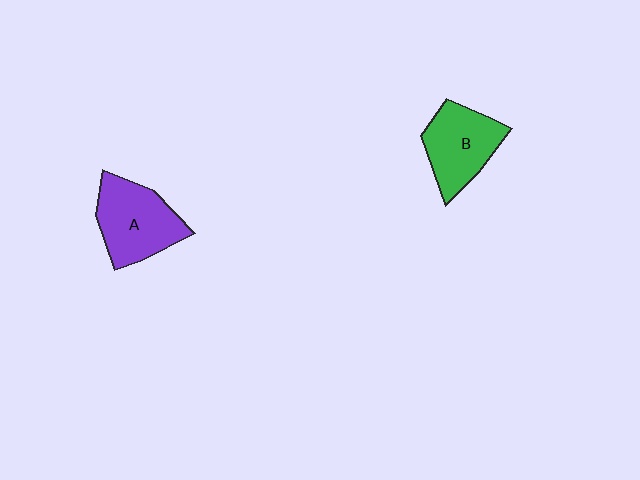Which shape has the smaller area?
Shape B (green).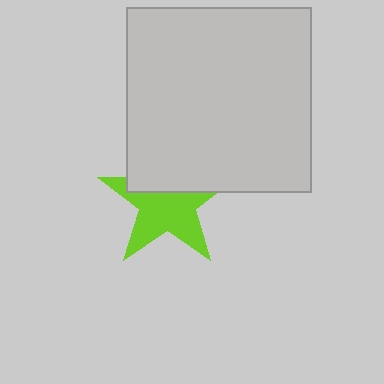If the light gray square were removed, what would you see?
You would see the complete lime star.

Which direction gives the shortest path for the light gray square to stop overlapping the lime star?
Moving up gives the shortest separation.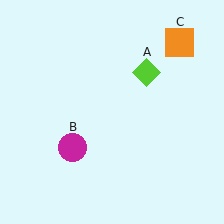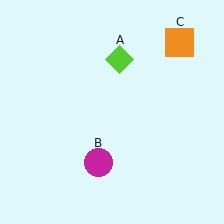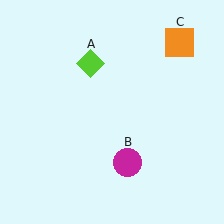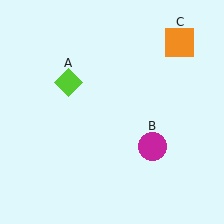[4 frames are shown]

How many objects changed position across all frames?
2 objects changed position: lime diamond (object A), magenta circle (object B).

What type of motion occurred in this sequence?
The lime diamond (object A), magenta circle (object B) rotated counterclockwise around the center of the scene.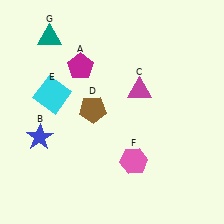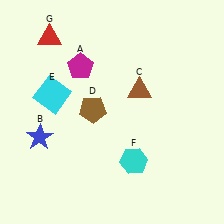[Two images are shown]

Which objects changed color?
C changed from magenta to brown. F changed from pink to cyan. G changed from teal to red.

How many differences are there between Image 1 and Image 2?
There are 3 differences between the two images.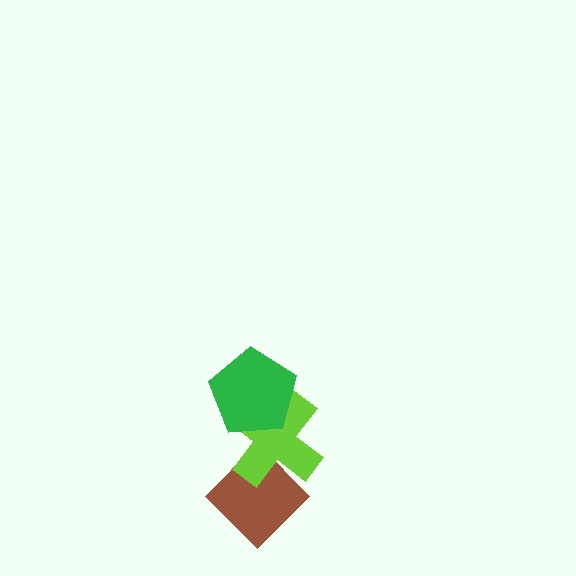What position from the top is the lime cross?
The lime cross is 2nd from the top.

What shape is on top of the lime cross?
The green pentagon is on top of the lime cross.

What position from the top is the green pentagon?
The green pentagon is 1st from the top.